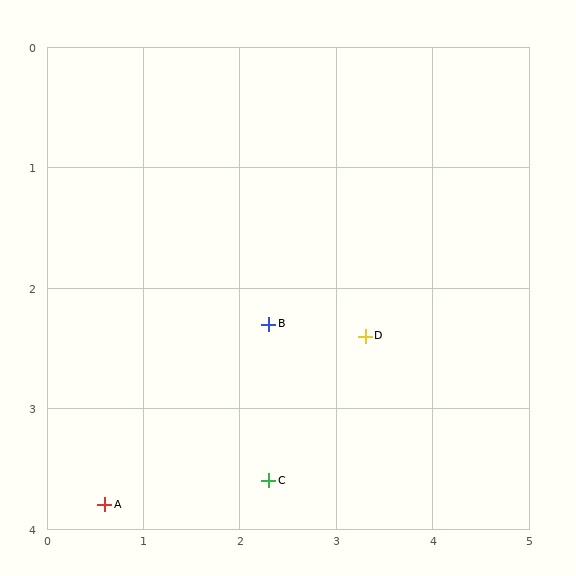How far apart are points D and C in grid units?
Points D and C are about 1.6 grid units apart.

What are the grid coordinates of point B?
Point B is at approximately (2.3, 2.3).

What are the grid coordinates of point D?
Point D is at approximately (3.3, 2.4).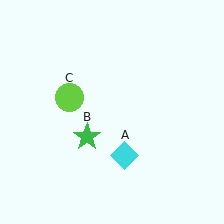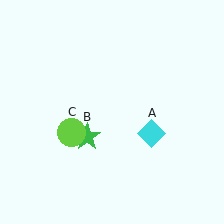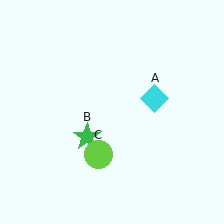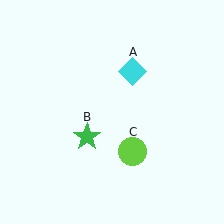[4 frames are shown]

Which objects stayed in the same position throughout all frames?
Green star (object B) remained stationary.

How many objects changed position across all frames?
2 objects changed position: cyan diamond (object A), lime circle (object C).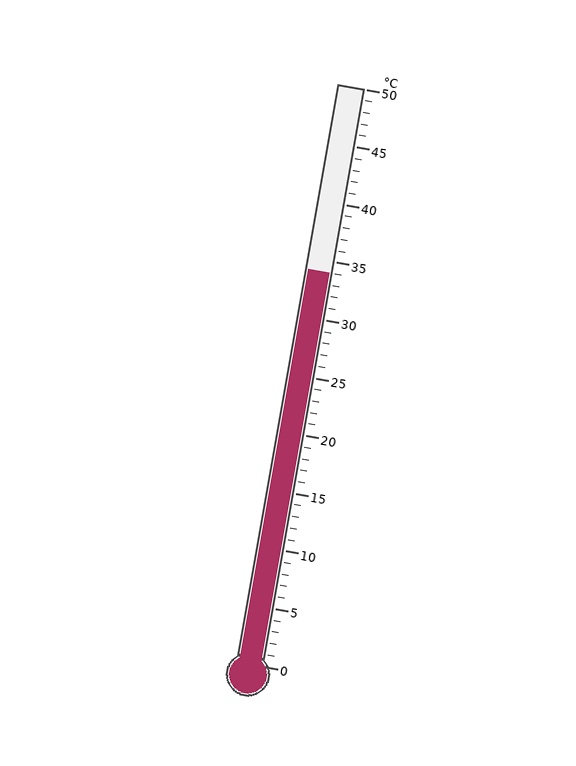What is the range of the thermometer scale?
The thermometer scale ranges from 0°C to 50°C.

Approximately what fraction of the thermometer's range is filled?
The thermometer is filled to approximately 70% of its range.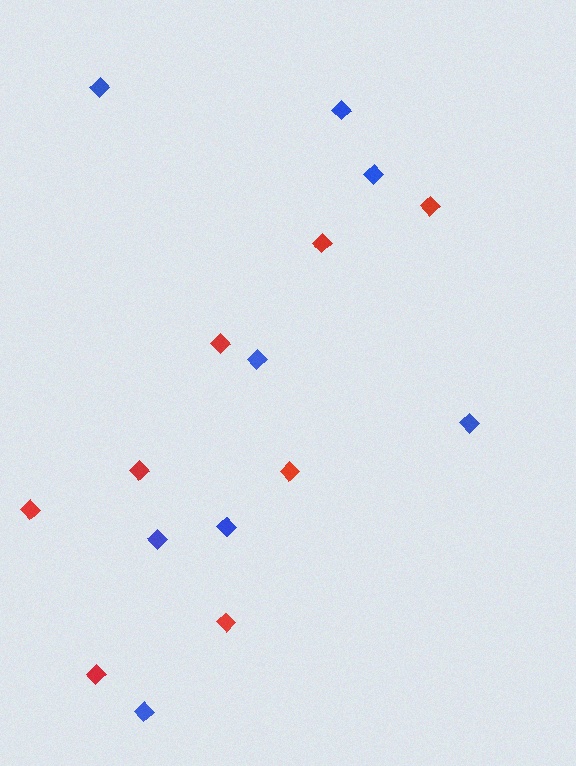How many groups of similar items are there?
There are 2 groups: one group of red diamonds (8) and one group of blue diamonds (8).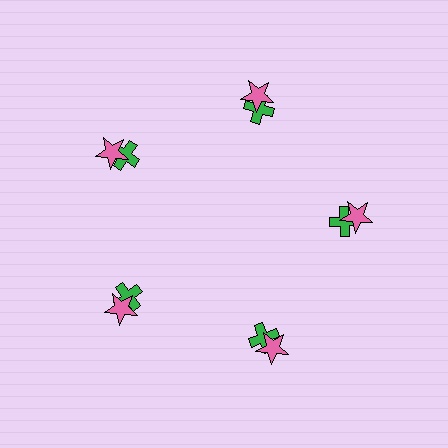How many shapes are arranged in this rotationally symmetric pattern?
There are 10 shapes, arranged in 5 groups of 2.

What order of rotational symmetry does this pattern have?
This pattern has 5-fold rotational symmetry.